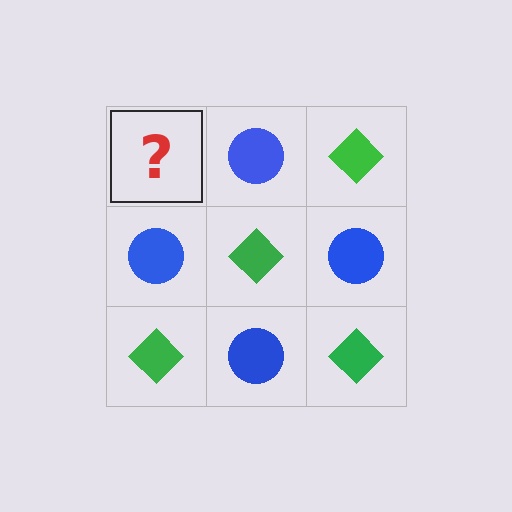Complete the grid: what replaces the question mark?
The question mark should be replaced with a green diamond.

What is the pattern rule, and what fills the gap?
The rule is that it alternates green diamond and blue circle in a checkerboard pattern. The gap should be filled with a green diamond.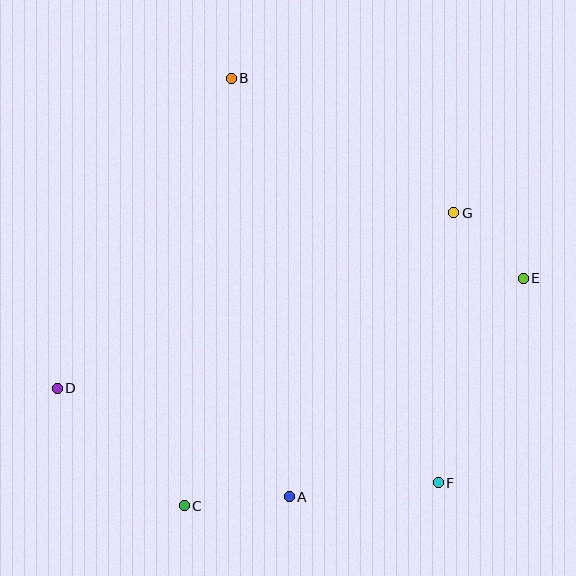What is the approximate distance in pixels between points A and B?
The distance between A and B is approximately 423 pixels.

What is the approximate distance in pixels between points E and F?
The distance between E and F is approximately 222 pixels.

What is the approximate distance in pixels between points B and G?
The distance between B and G is approximately 260 pixels.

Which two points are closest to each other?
Points E and G are closest to each other.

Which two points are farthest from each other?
Points D and E are farthest from each other.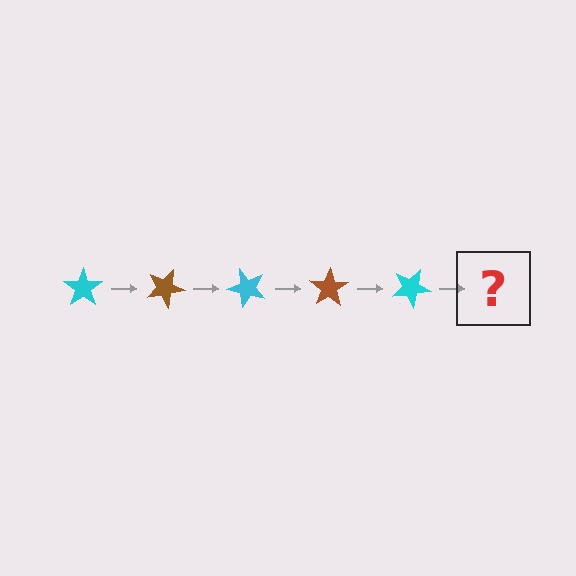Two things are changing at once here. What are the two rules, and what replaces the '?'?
The two rules are that it rotates 25 degrees each step and the color cycles through cyan and brown. The '?' should be a brown star, rotated 125 degrees from the start.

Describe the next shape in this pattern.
It should be a brown star, rotated 125 degrees from the start.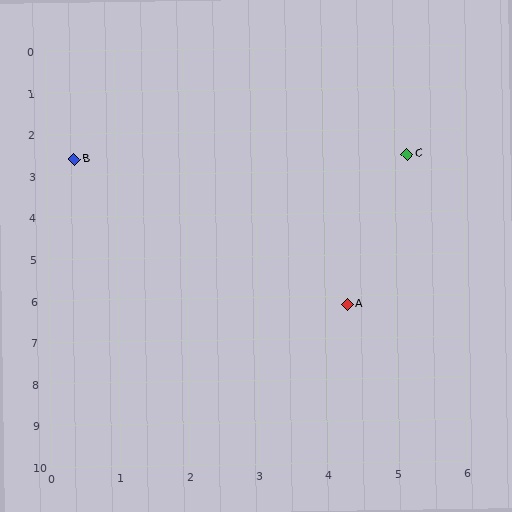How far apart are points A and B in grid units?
Points A and B are about 5.3 grid units apart.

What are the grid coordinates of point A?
Point A is at approximately (4.3, 6.2).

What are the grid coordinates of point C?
Point C is at approximately (5.2, 2.6).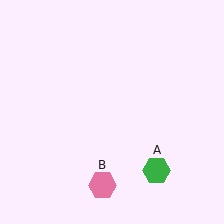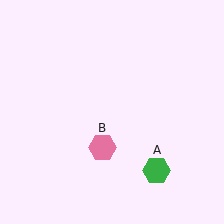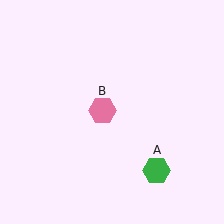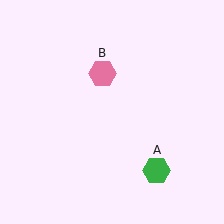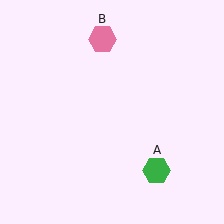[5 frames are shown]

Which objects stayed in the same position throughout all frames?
Green hexagon (object A) remained stationary.